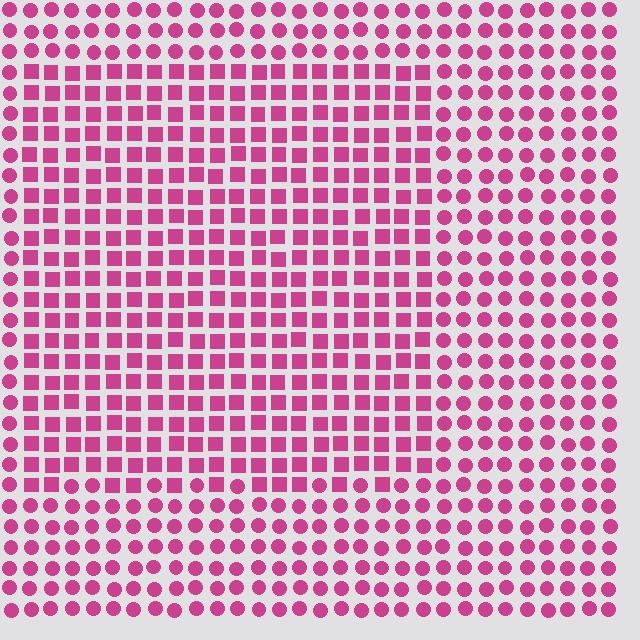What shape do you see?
I see a rectangle.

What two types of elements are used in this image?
The image uses squares inside the rectangle region and circles outside it.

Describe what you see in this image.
The image is filled with small magenta elements arranged in a uniform grid. A rectangle-shaped region contains squares, while the surrounding area contains circles. The boundary is defined purely by the change in element shape.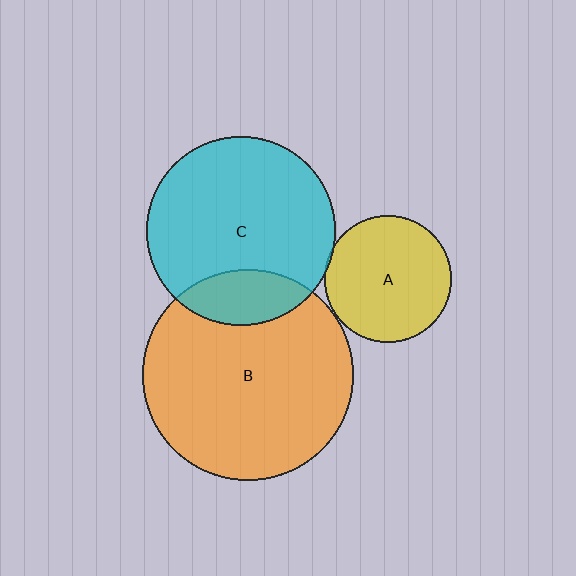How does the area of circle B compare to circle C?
Approximately 1.2 times.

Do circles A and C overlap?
Yes.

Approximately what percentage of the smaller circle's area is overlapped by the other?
Approximately 5%.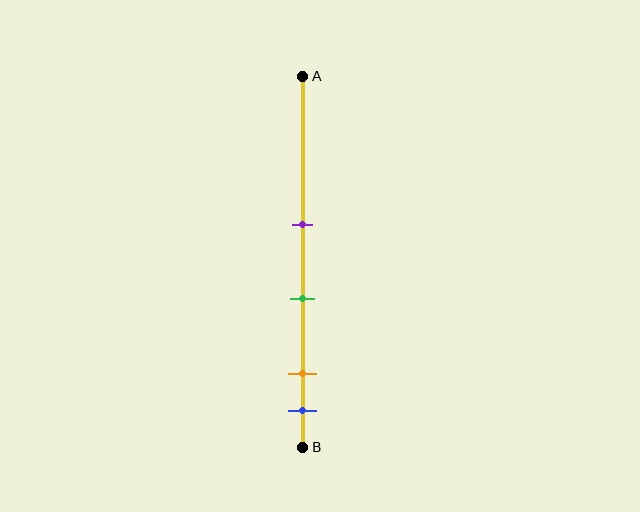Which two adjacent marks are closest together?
The orange and blue marks are the closest adjacent pair.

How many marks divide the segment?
There are 4 marks dividing the segment.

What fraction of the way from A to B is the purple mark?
The purple mark is approximately 40% (0.4) of the way from A to B.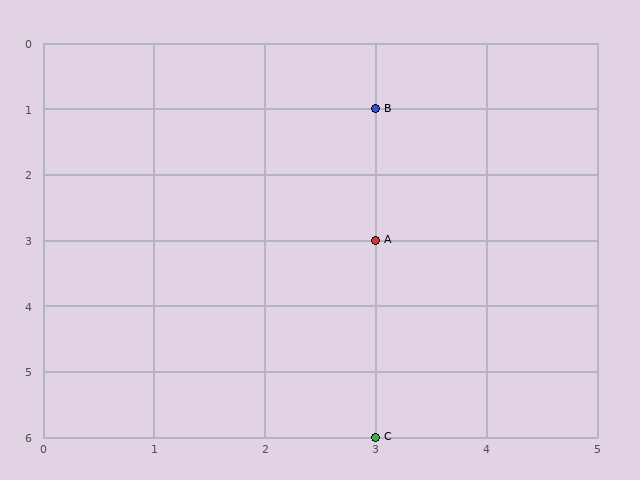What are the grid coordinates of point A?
Point A is at grid coordinates (3, 3).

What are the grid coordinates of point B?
Point B is at grid coordinates (3, 1).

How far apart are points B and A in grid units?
Points B and A are 2 rows apart.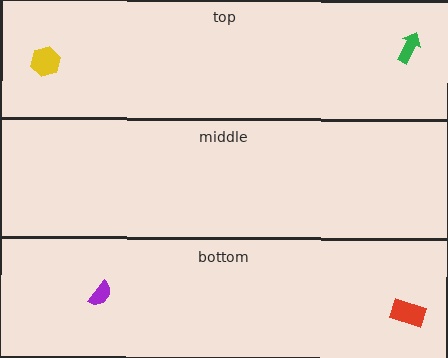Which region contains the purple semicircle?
The bottom region.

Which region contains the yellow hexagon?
The top region.